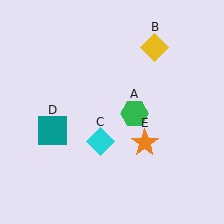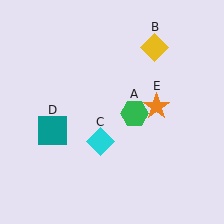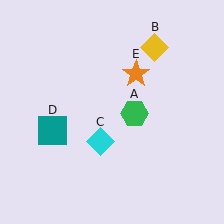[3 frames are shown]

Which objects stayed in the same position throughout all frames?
Green hexagon (object A) and yellow diamond (object B) and cyan diamond (object C) and teal square (object D) remained stationary.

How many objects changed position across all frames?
1 object changed position: orange star (object E).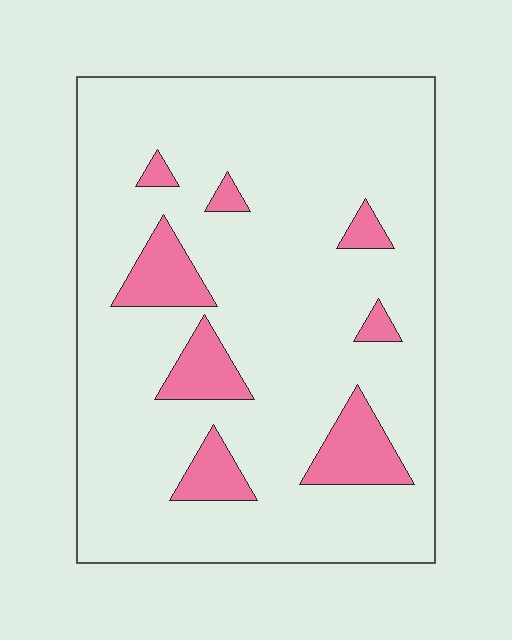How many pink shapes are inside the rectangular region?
8.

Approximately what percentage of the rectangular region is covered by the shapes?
Approximately 15%.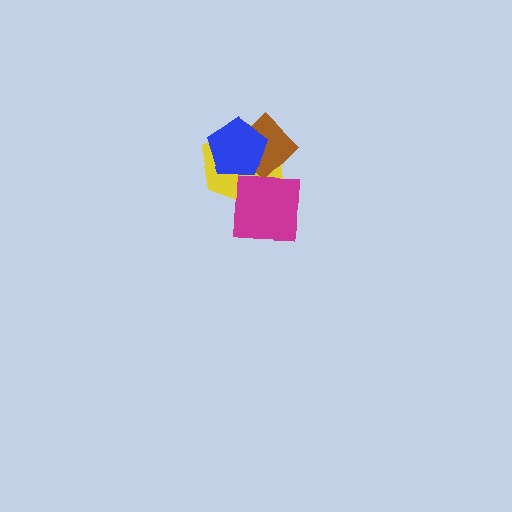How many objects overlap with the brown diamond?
3 objects overlap with the brown diamond.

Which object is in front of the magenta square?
The blue pentagon is in front of the magenta square.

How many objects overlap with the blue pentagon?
3 objects overlap with the blue pentagon.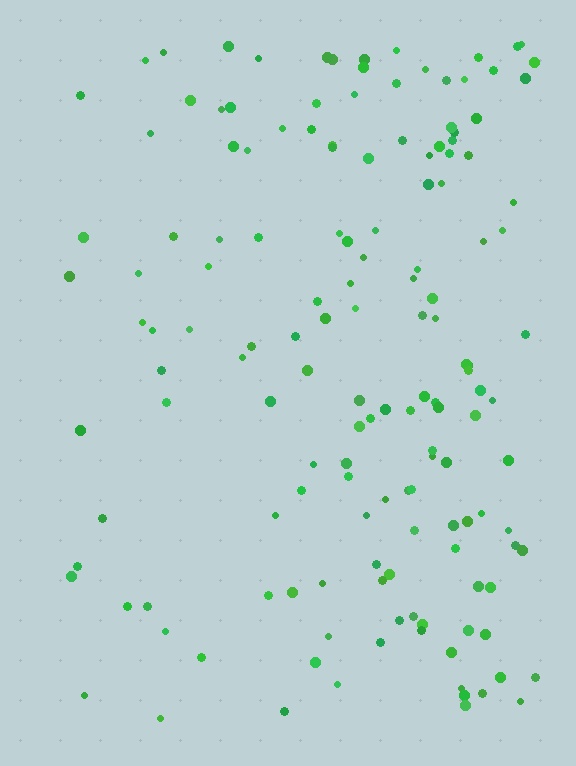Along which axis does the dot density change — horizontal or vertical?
Horizontal.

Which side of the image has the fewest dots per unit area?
The left.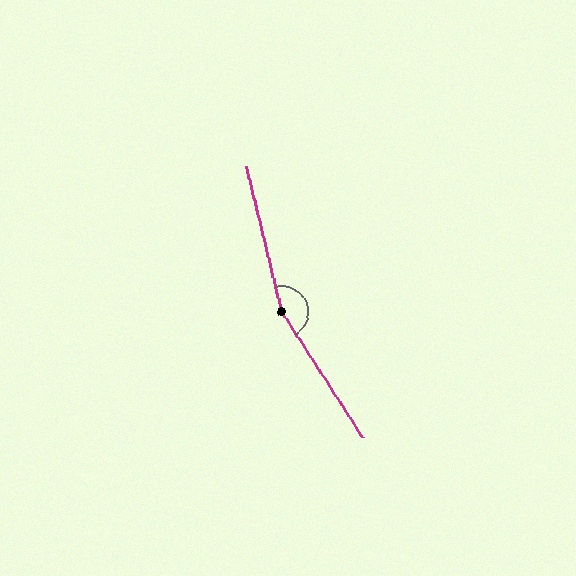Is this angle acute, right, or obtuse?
It is obtuse.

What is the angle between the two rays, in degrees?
Approximately 161 degrees.